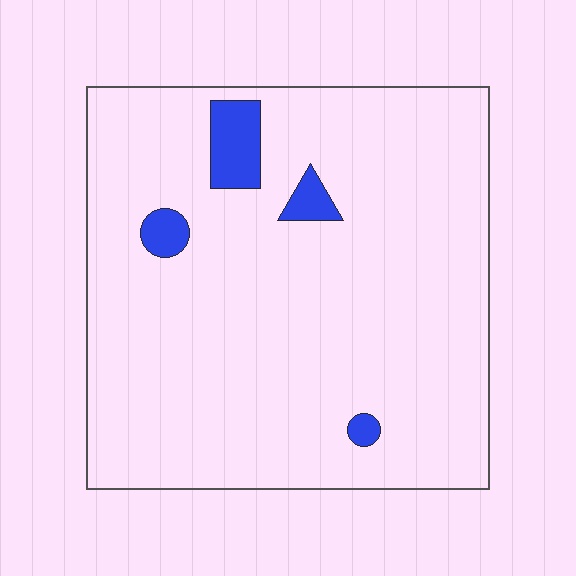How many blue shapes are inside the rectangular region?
4.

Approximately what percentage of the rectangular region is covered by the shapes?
Approximately 5%.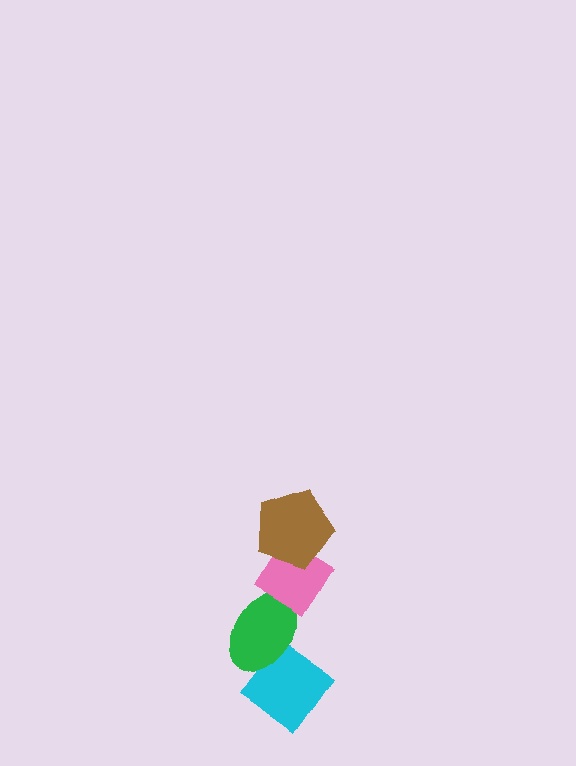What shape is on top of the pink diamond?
The brown pentagon is on top of the pink diamond.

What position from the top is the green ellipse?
The green ellipse is 3rd from the top.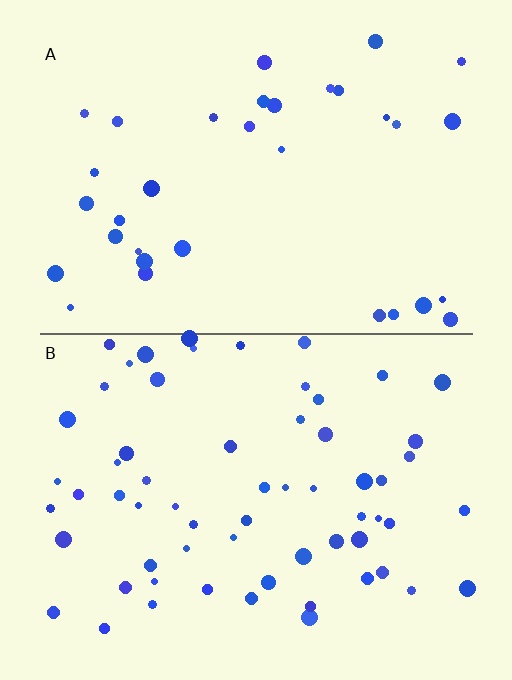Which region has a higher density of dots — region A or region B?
B (the bottom).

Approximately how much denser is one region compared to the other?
Approximately 1.9× — region B over region A.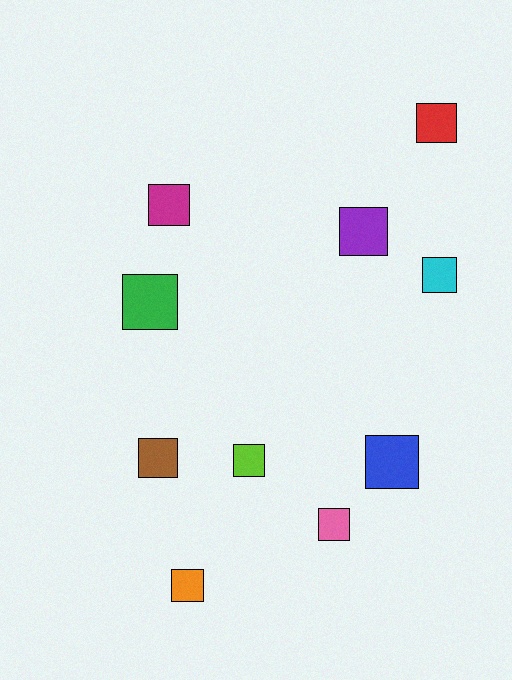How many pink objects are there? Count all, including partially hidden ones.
There is 1 pink object.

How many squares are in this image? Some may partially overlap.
There are 10 squares.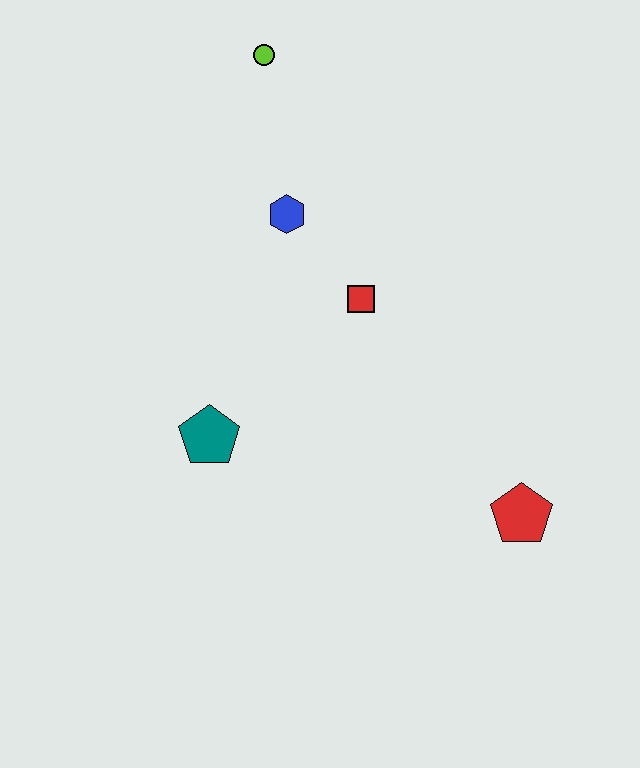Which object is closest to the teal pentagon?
The red square is closest to the teal pentagon.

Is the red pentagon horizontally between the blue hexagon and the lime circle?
No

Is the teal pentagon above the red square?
No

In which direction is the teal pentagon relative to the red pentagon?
The teal pentagon is to the left of the red pentagon.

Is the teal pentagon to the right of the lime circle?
No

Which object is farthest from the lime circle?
The red pentagon is farthest from the lime circle.